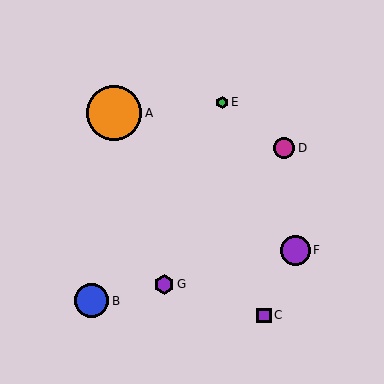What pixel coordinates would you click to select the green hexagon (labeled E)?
Click at (222, 102) to select the green hexagon E.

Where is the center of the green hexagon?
The center of the green hexagon is at (222, 102).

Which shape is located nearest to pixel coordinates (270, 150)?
The magenta circle (labeled D) at (284, 148) is nearest to that location.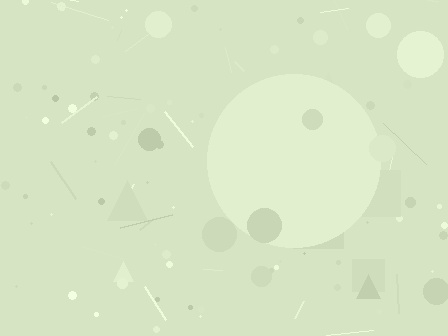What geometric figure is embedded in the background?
A circle is embedded in the background.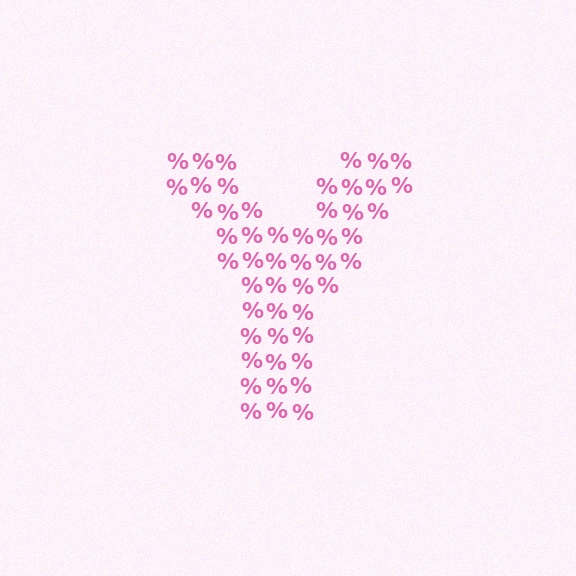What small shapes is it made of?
It is made of small percent signs.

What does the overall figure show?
The overall figure shows the letter Y.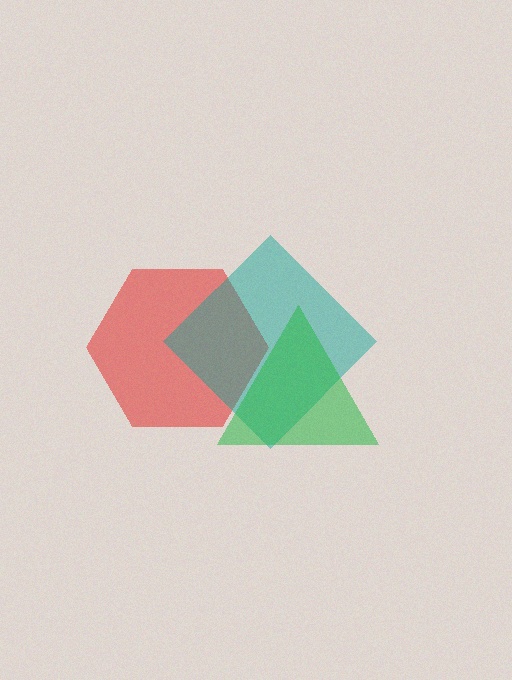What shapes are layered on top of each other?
The layered shapes are: a red hexagon, a teal diamond, a green triangle.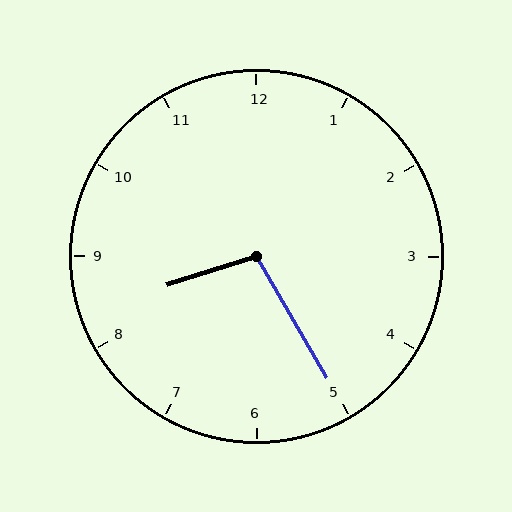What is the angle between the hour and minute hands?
Approximately 102 degrees.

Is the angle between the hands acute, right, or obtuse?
It is obtuse.